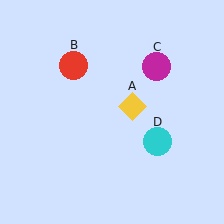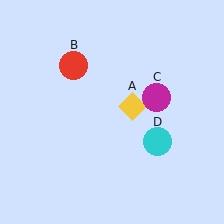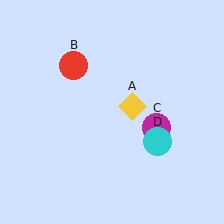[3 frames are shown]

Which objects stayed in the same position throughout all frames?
Yellow diamond (object A) and red circle (object B) and cyan circle (object D) remained stationary.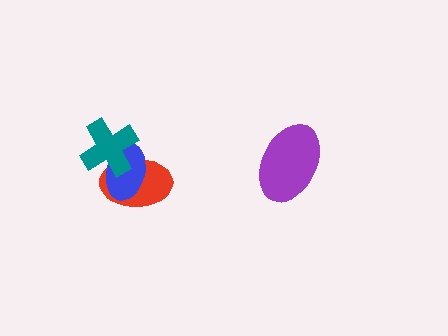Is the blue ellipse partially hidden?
Yes, it is partially covered by another shape.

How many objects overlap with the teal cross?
2 objects overlap with the teal cross.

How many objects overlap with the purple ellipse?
0 objects overlap with the purple ellipse.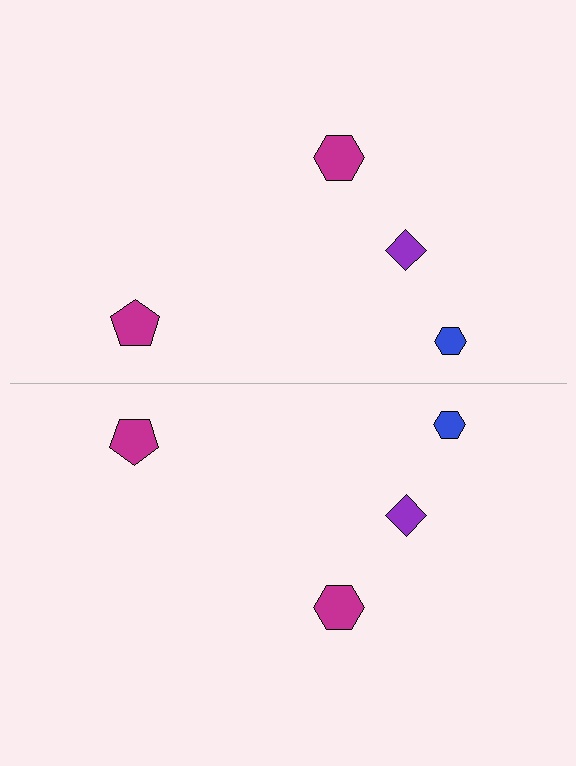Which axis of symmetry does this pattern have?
The pattern has a horizontal axis of symmetry running through the center of the image.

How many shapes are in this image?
There are 8 shapes in this image.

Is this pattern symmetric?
Yes, this pattern has bilateral (reflection) symmetry.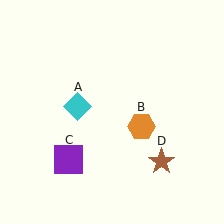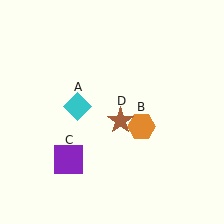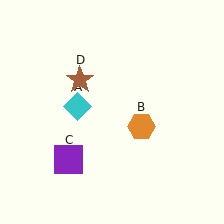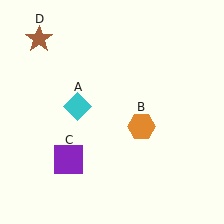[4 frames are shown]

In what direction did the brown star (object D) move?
The brown star (object D) moved up and to the left.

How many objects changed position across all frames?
1 object changed position: brown star (object D).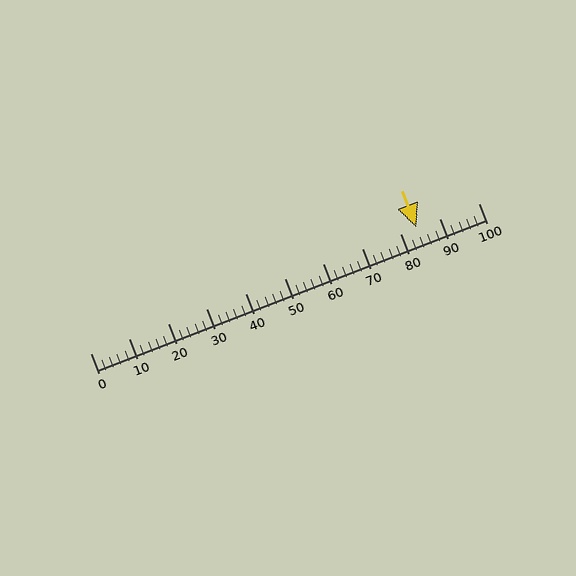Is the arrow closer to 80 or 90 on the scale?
The arrow is closer to 80.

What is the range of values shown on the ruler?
The ruler shows values from 0 to 100.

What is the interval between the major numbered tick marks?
The major tick marks are spaced 10 units apart.